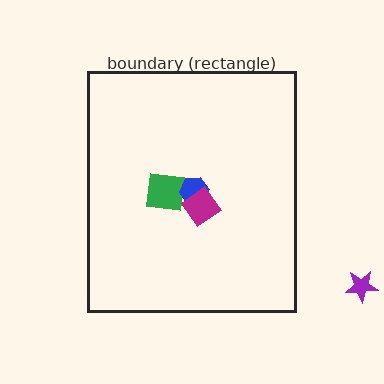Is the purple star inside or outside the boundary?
Outside.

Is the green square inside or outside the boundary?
Inside.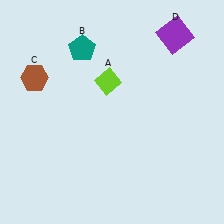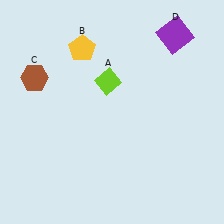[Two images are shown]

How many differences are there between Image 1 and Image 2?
There is 1 difference between the two images.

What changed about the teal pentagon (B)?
In Image 1, B is teal. In Image 2, it changed to yellow.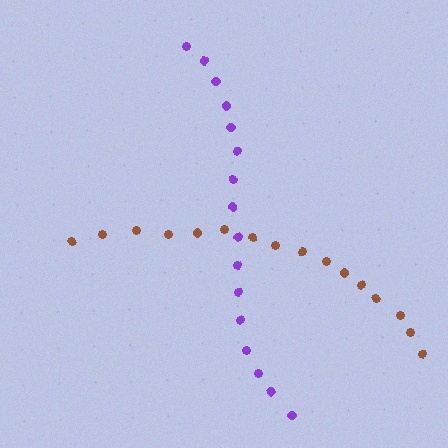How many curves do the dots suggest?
There are 2 distinct paths.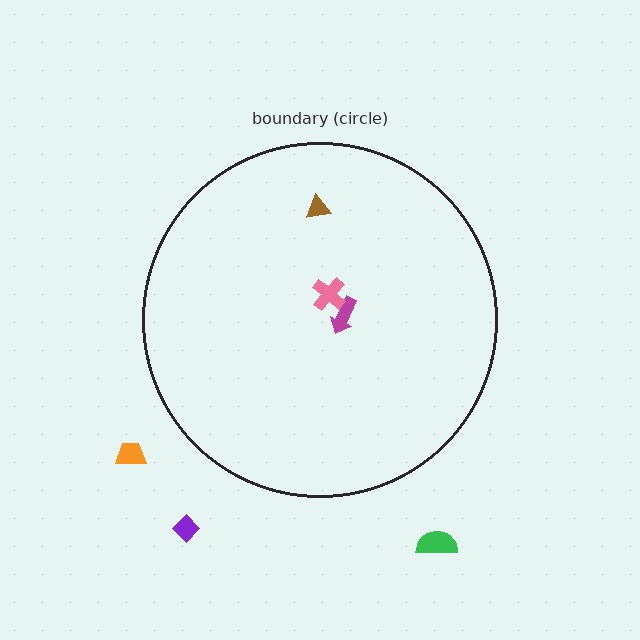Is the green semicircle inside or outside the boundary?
Outside.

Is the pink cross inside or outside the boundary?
Inside.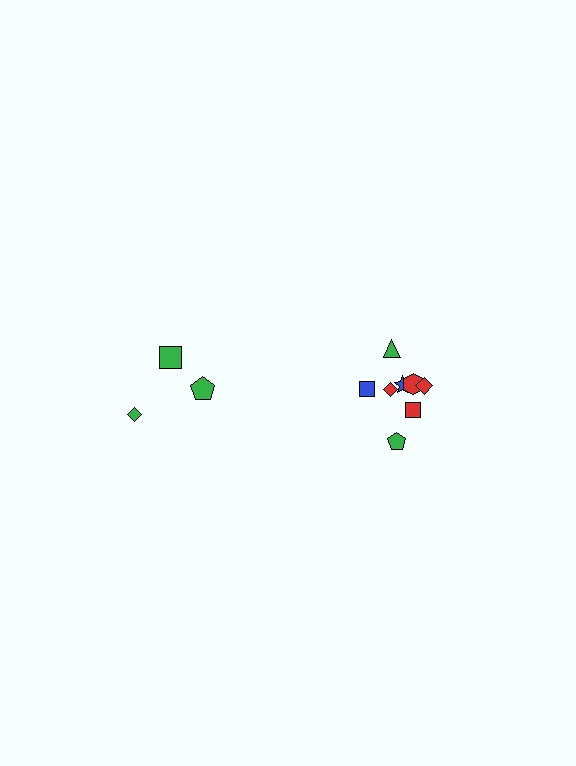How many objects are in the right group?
There are 8 objects.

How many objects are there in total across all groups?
There are 11 objects.